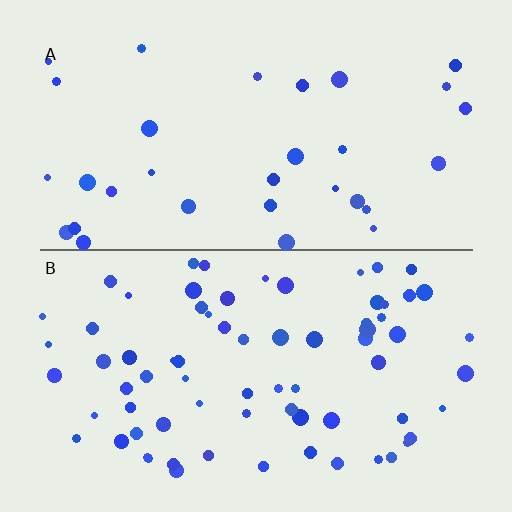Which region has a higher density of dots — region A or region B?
B (the bottom).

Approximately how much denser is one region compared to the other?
Approximately 2.3× — region B over region A.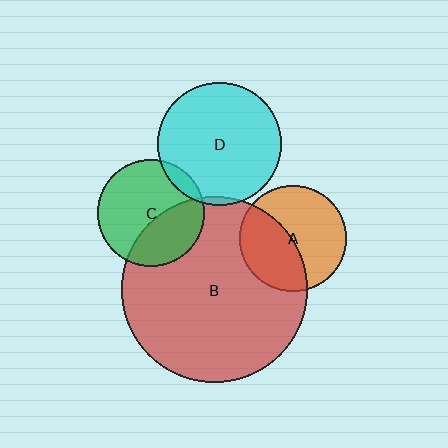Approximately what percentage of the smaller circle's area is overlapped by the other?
Approximately 35%.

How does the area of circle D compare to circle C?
Approximately 1.3 times.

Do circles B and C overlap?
Yes.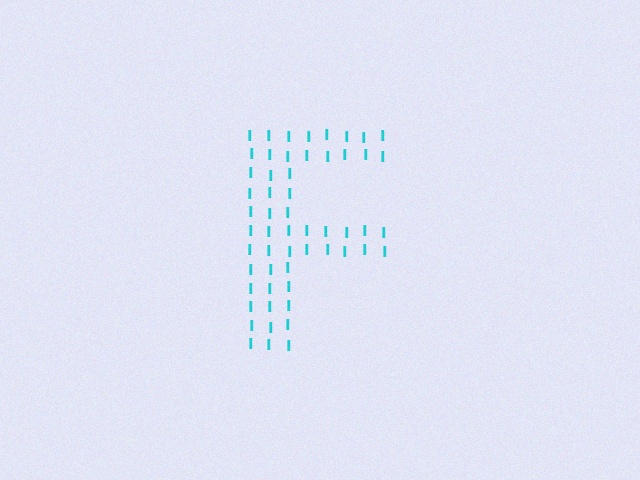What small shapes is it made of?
It is made of small letter I's.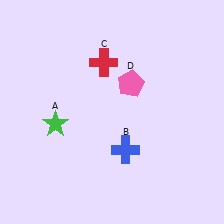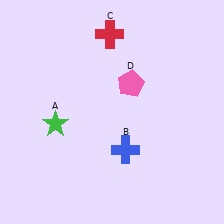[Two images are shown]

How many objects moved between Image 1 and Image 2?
1 object moved between the two images.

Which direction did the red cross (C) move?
The red cross (C) moved up.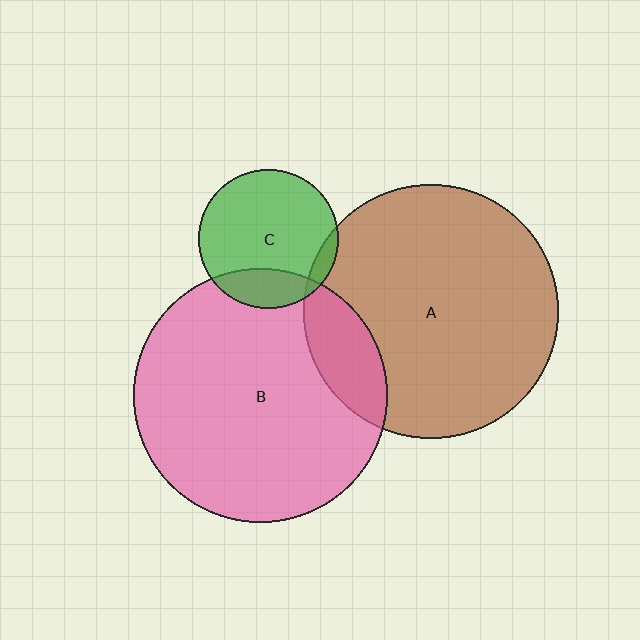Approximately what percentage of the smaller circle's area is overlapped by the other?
Approximately 20%.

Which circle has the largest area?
Circle A (brown).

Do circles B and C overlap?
Yes.